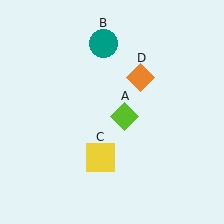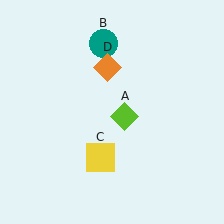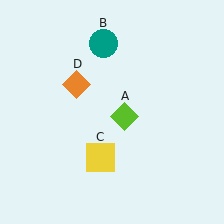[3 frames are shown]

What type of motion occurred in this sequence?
The orange diamond (object D) rotated counterclockwise around the center of the scene.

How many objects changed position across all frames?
1 object changed position: orange diamond (object D).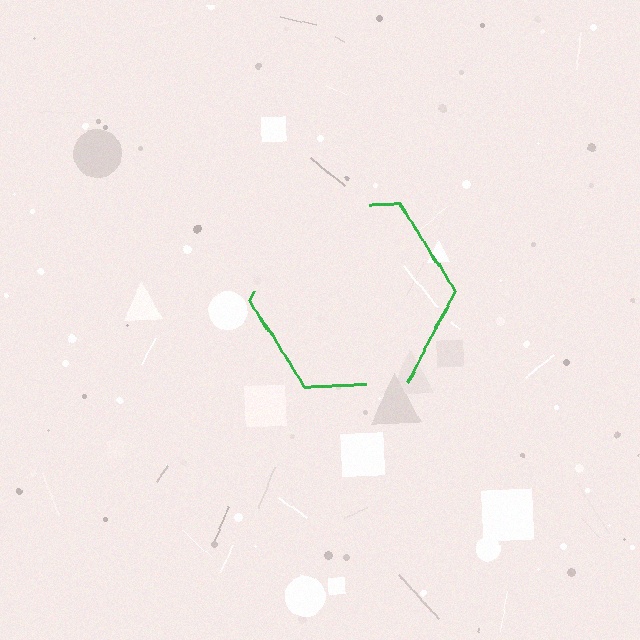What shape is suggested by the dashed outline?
The dashed outline suggests a hexagon.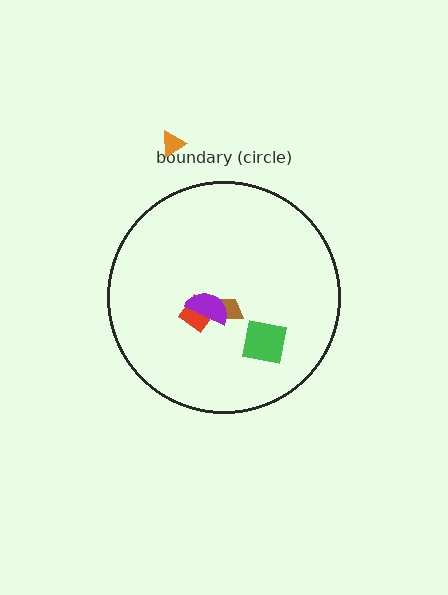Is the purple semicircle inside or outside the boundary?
Inside.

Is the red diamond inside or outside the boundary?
Inside.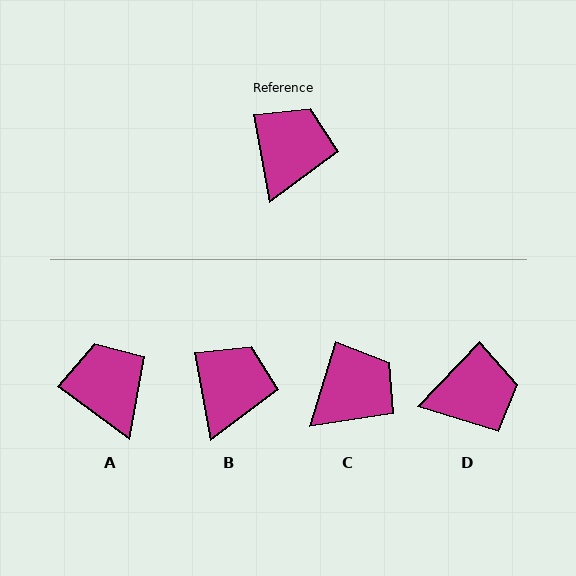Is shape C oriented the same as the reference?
No, it is off by about 28 degrees.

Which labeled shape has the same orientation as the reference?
B.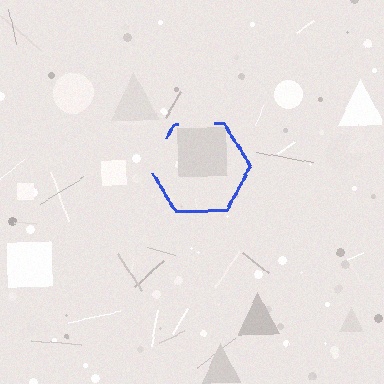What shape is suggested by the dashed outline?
The dashed outline suggests a hexagon.